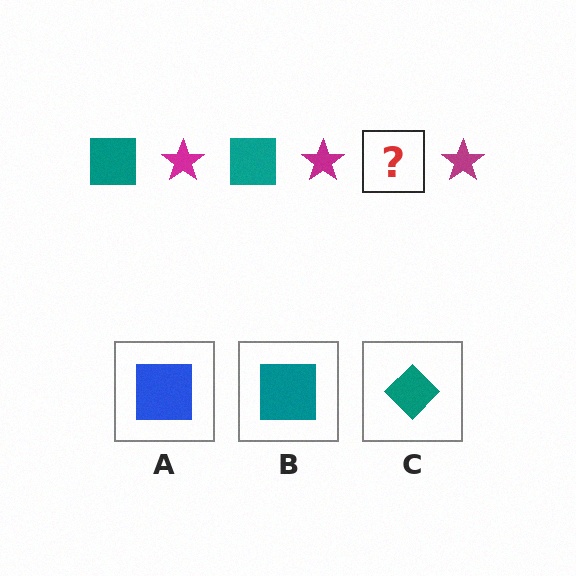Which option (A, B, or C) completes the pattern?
B.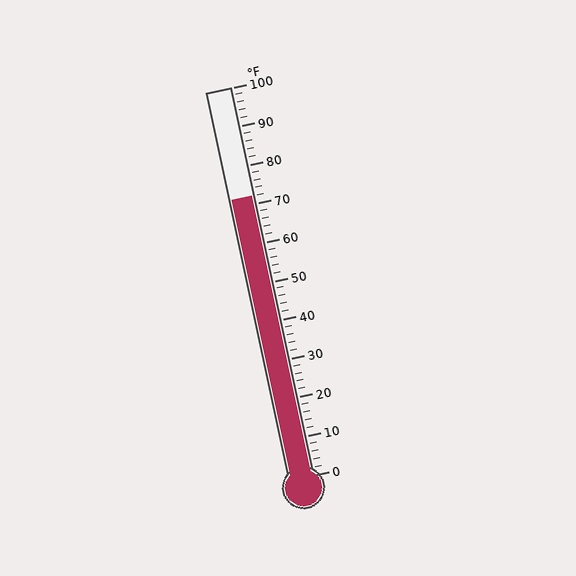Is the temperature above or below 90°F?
The temperature is below 90°F.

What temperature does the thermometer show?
The thermometer shows approximately 72°F.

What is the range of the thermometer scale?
The thermometer scale ranges from 0°F to 100°F.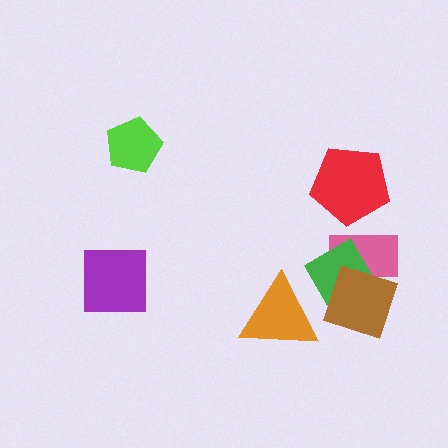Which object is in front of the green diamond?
The brown diamond is in front of the green diamond.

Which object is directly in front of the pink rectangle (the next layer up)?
The green diamond is directly in front of the pink rectangle.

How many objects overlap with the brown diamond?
2 objects overlap with the brown diamond.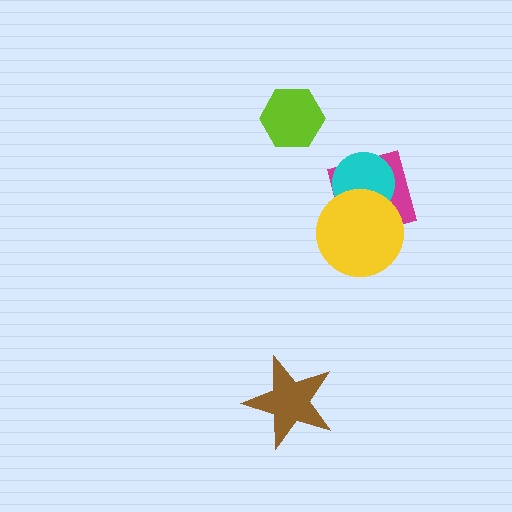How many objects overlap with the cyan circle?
2 objects overlap with the cyan circle.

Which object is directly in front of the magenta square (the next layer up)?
The cyan circle is directly in front of the magenta square.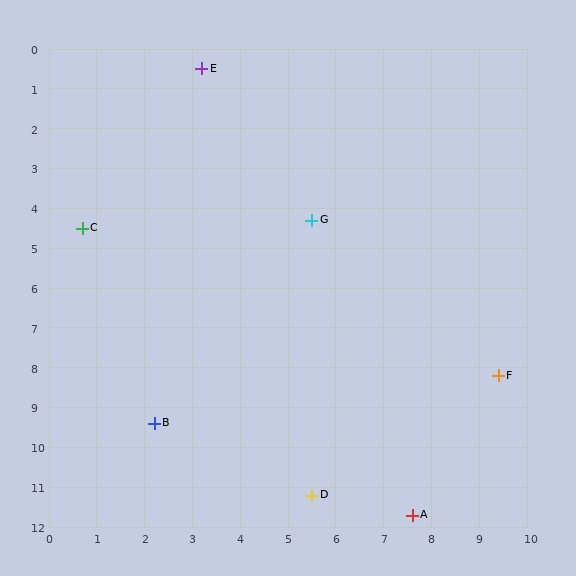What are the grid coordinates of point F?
Point F is at approximately (9.4, 8.2).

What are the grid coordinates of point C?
Point C is at approximately (0.7, 4.5).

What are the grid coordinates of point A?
Point A is at approximately (7.6, 11.7).